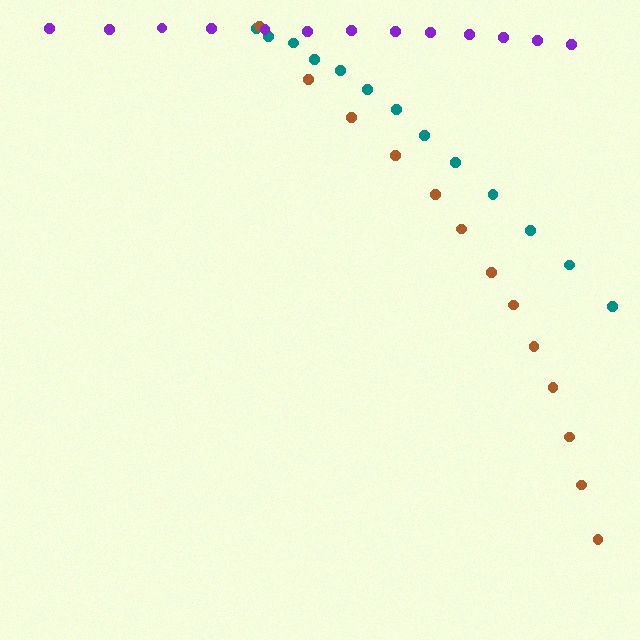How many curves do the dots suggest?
There are 3 distinct paths.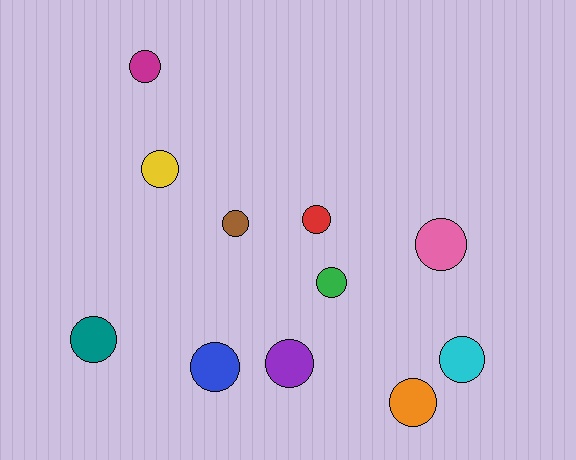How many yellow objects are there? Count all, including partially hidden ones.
There is 1 yellow object.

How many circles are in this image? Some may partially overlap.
There are 11 circles.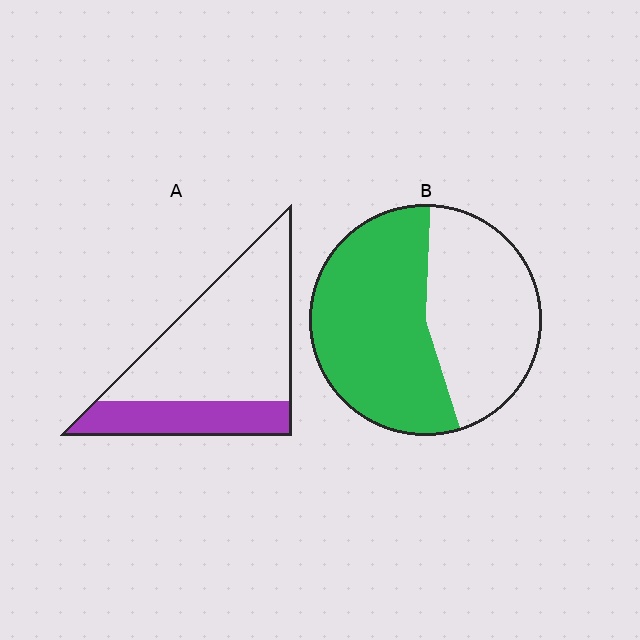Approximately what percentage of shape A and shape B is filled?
A is approximately 30% and B is approximately 55%.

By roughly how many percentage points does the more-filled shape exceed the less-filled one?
By roughly 30 percentage points (B over A).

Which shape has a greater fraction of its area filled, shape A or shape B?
Shape B.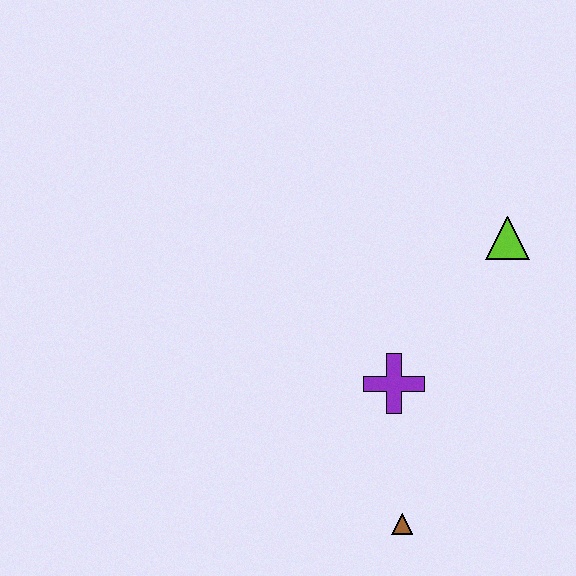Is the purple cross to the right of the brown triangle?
No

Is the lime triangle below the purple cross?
No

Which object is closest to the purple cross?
The brown triangle is closest to the purple cross.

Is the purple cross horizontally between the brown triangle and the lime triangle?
No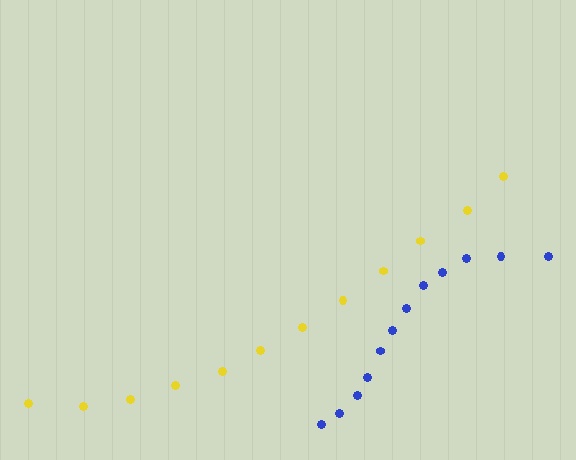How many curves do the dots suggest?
There are 2 distinct paths.